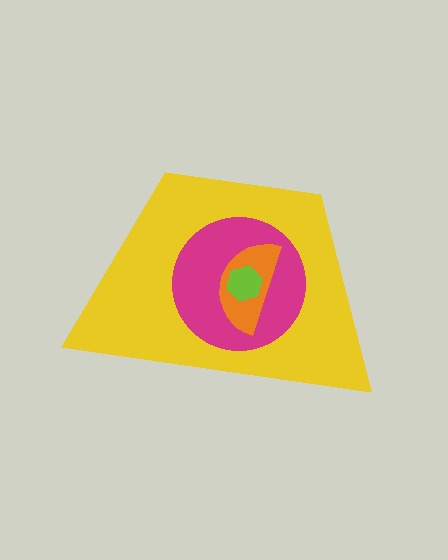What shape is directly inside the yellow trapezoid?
The magenta circle.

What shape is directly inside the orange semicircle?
The lime hexagon.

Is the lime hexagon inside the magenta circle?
Yes.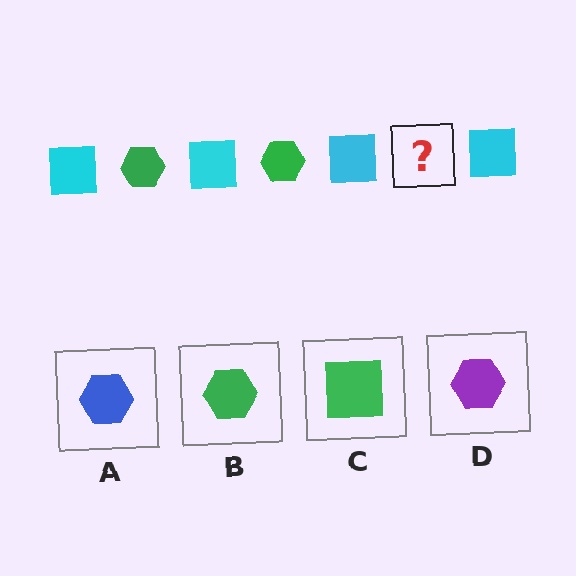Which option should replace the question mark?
Option B.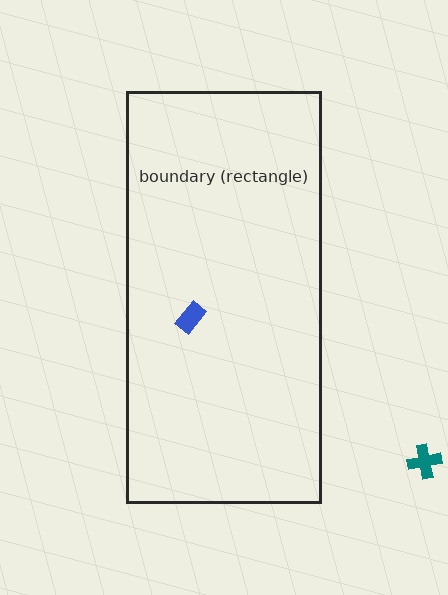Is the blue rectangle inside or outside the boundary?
Inside.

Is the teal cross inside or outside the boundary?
Outside.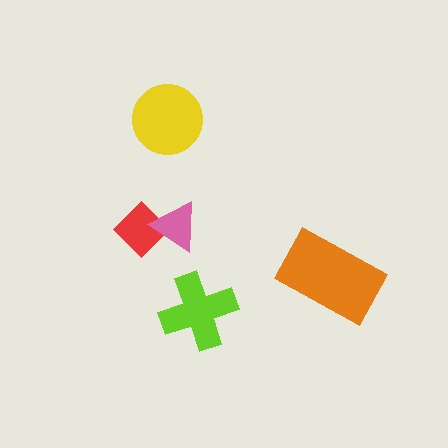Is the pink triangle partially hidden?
No, no other shape covers it.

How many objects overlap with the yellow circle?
0 objects overlap with the yellow circle.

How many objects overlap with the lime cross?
0 objects overlap with the lime cross.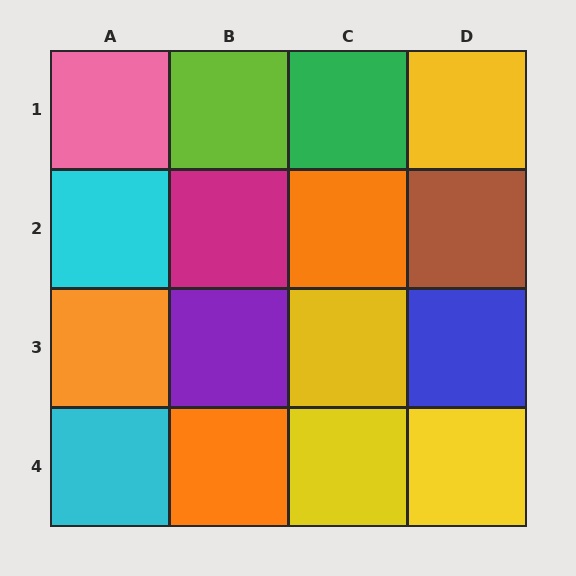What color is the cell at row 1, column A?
Pink.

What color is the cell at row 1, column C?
Green.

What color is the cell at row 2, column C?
Orange.